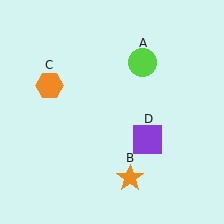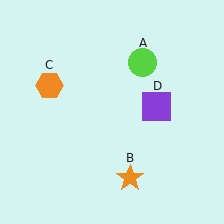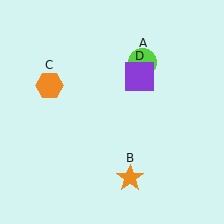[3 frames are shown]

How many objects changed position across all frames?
1 object changed position: purple square (object D).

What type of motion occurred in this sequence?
The purple square (object D) rotated counterclockwise around the center of the scene.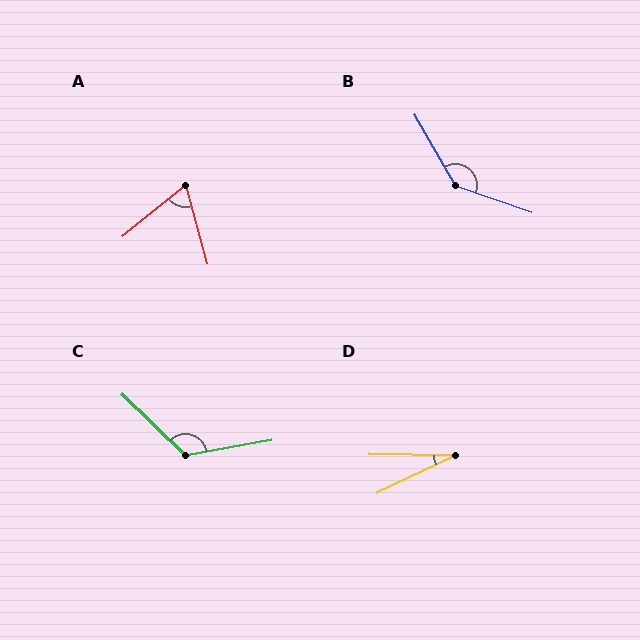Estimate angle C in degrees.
Approximately 126 degrees.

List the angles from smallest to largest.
D (26°), A (66°), C (126°), B (138°).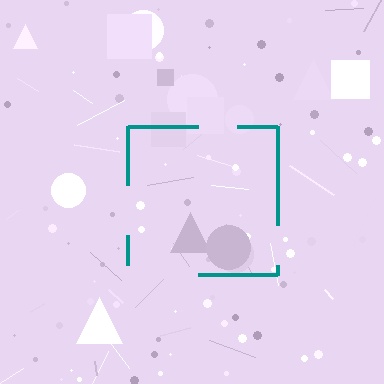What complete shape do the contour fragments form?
The contour fragments form a square.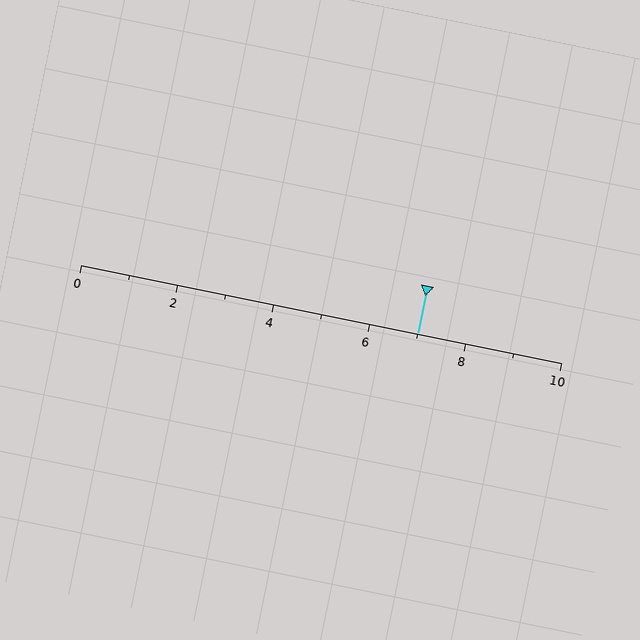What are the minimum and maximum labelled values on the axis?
The axis runs from 0 to 10.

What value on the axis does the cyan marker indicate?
The marker indicates approximately 7.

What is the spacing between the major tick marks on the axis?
The major ticks are spaced 2 apart.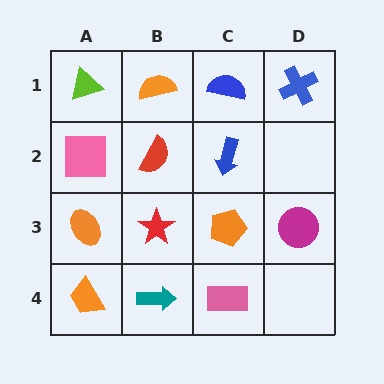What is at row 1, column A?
A lime triangle.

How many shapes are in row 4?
3 shapes.